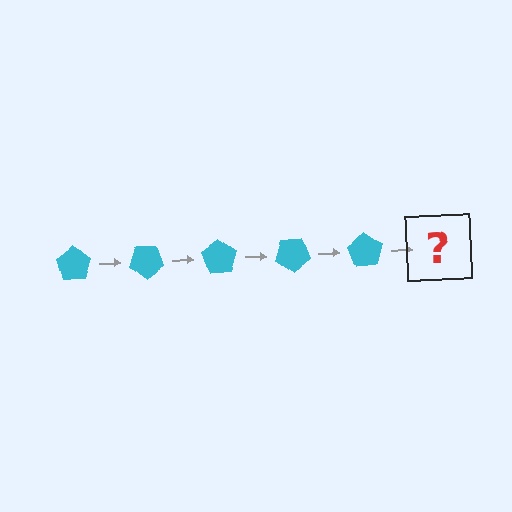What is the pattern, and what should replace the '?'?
The pattern is that the pentagon rotates 35 degrees each step. The '?' should be a cyan pentagon rotated 175 degrees.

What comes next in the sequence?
The next element should be a cyan pentagon rotated 175 degrees.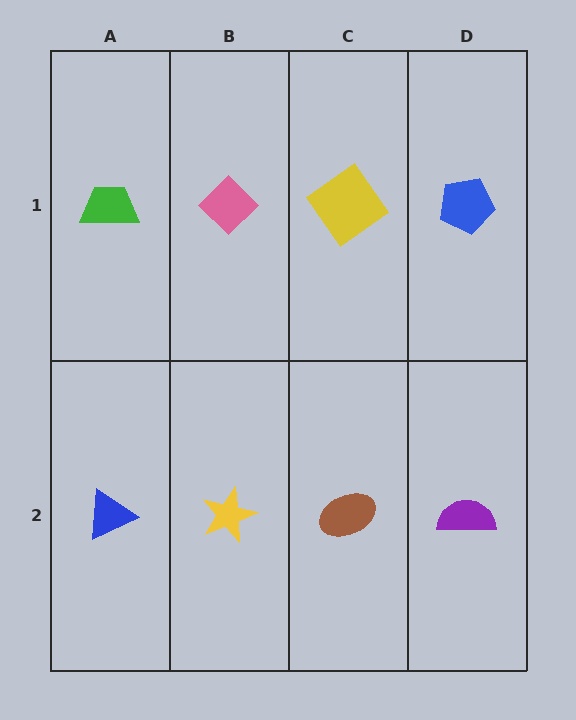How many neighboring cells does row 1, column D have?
2.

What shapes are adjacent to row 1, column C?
A brown ellipse (row 2, column C), a pink diamond (row 1, column B), a blue pentagon (row 1, column D).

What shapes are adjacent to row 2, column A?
A green trapezoid (row 1, column A), a yellow star (row 2, column B).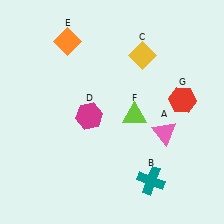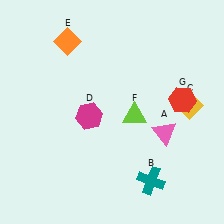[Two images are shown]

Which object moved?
The yellow diamond (C) moved down.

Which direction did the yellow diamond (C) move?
The yellow diamond (C) moved down.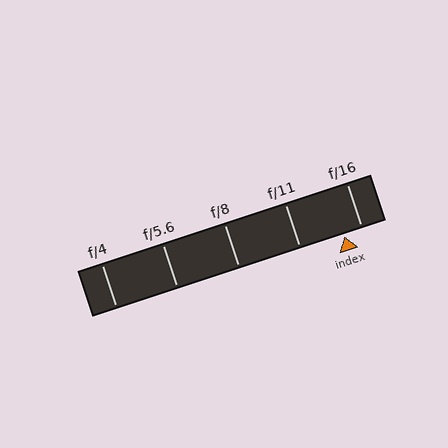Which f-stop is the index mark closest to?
The index mark is closest to f/16.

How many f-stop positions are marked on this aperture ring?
There are 5 f-stop positions marked.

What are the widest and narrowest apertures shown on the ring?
The widest aperture shown is f/4 and the narrowest is f/16.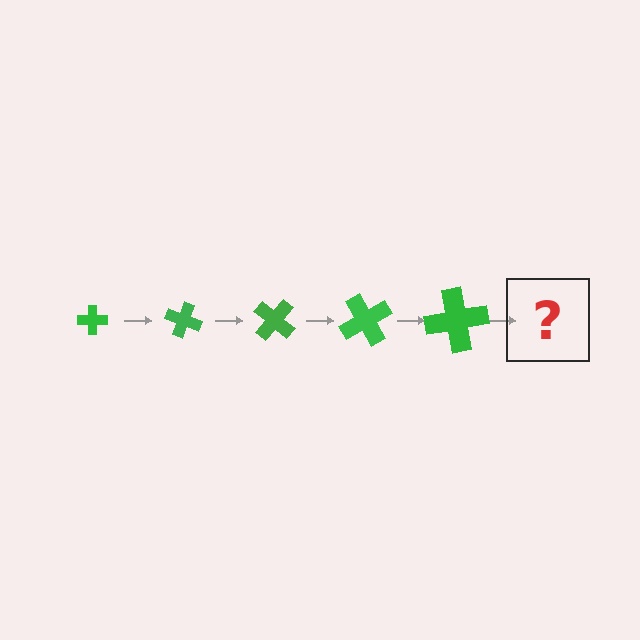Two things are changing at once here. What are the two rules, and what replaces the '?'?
The two rules are that the cross grows larger each step and it rotates 20 degrees each step. The '?' should be a cross, larger than the previous one and rotated 100 degrees from the start.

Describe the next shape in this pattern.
It should be a cross, larger than the previous one and rotated 100 degrees from the start.